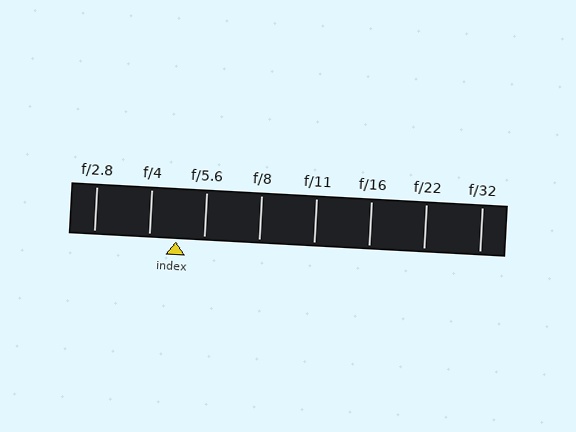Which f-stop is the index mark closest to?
The index mark is closest to f/4.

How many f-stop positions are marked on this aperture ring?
There are 8 f-stop positions marked.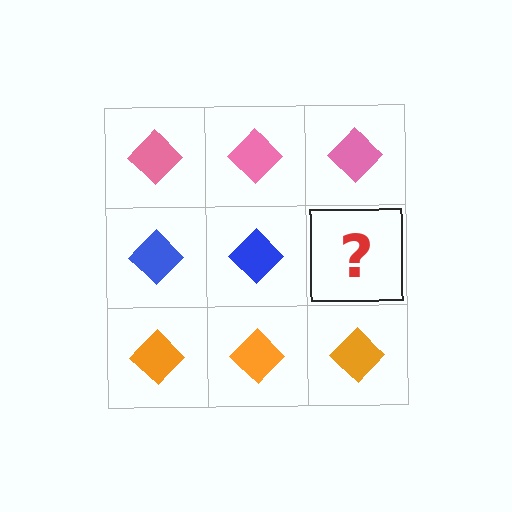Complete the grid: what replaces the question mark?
The question mark should be replaced with a blue diamond.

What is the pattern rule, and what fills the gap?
The rule is that each row has a consistent color. The gap should be filled with a blue diamond.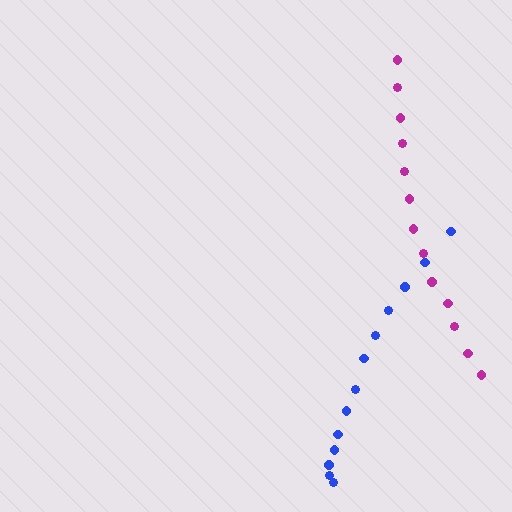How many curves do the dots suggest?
There are 2 distinct paths.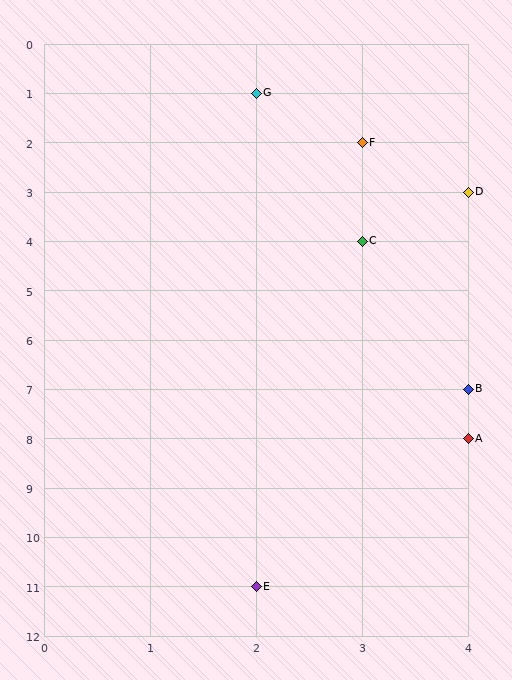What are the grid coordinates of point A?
Point A is at grid coordinates (4, 8).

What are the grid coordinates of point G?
Point G is at grid coordinates (2, 1).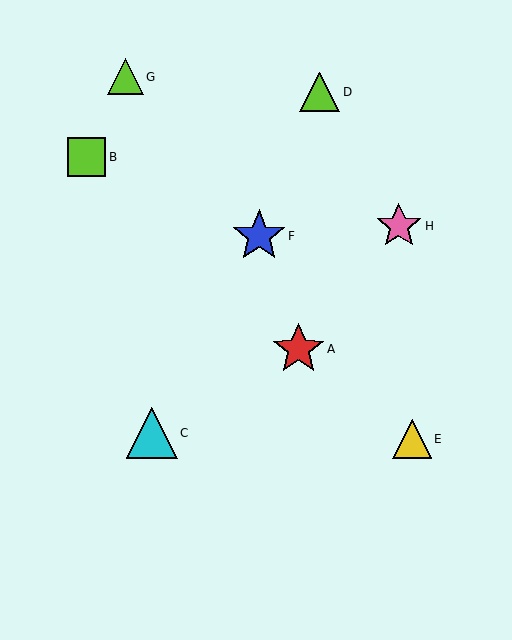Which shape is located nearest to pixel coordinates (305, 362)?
The red star (labeled A) at (298, 349) is nearest to that location.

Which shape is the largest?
The blue star (labeled F) is the largest.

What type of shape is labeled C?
Shape C is a cyan triangle.